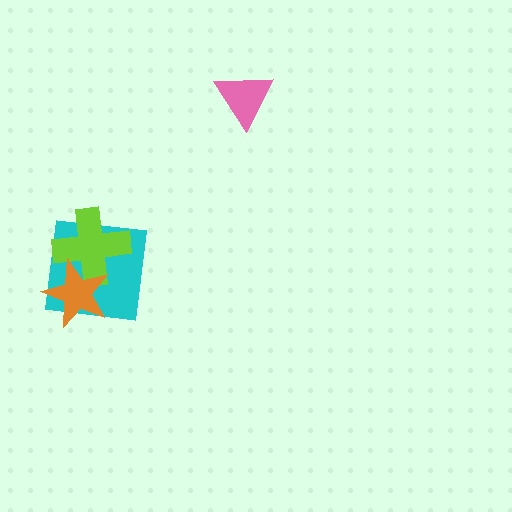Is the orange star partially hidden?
No, no other shape covers it.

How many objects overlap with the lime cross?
2 objects overlap with the lime cross.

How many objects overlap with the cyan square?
2 objects overlap with the cyan square.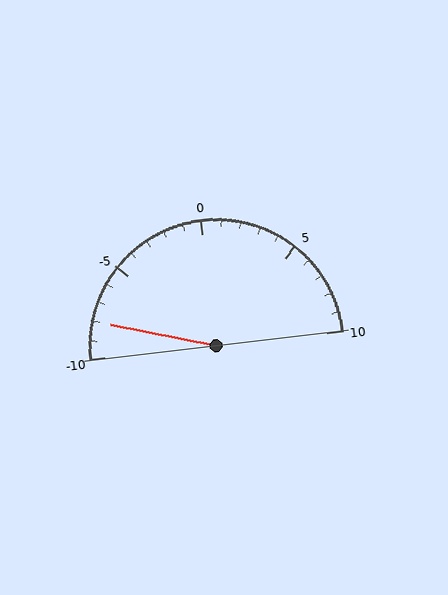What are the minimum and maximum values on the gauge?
The gauge ranges from -10 to 10.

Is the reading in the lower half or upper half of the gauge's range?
The reading is in the lower half of the range (-10 to 10).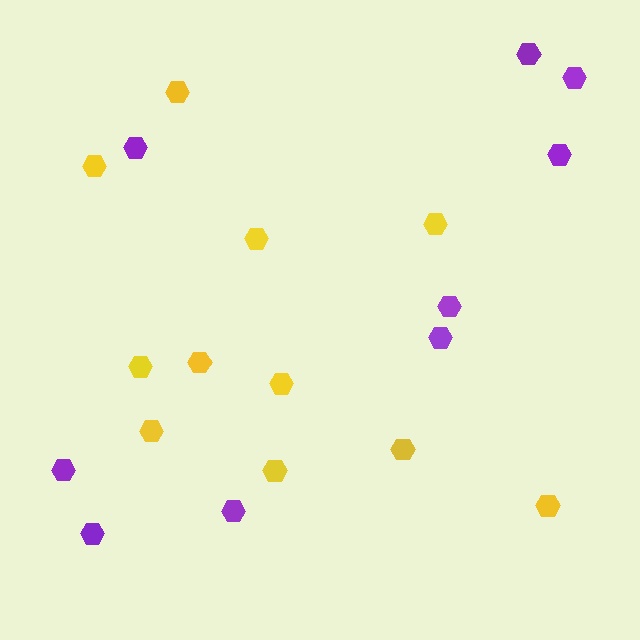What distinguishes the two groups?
There are 2 groups: one group of yellow hexagons (11) and one group of purple hexagons (9).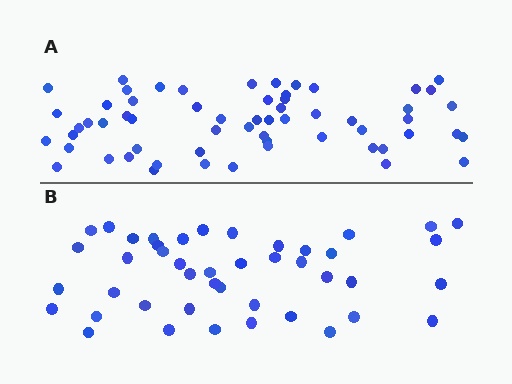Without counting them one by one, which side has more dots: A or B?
Region A (the top region) has more dots.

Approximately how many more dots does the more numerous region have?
Region A has approximately 15 more dots than region B.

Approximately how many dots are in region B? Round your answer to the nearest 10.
About 40 dots. (The exact count is 44, which rounds to 40.)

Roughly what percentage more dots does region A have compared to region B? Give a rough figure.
About 35% more.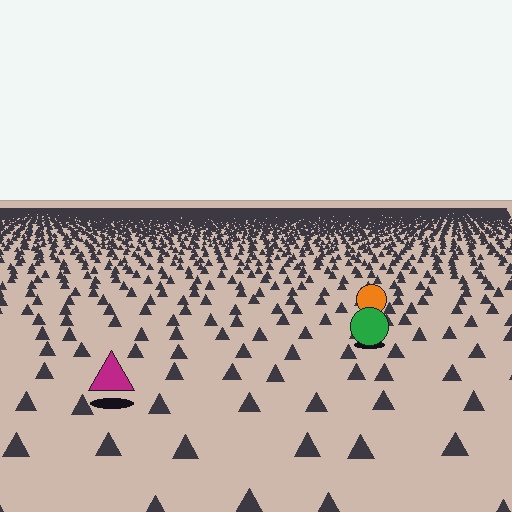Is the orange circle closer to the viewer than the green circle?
No. The green circle is closer — you can tell from the texture gradient: the ground texture is coarser near it.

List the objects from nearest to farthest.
From nearest to farthest: the magenta triangle, the green circle, the orange circle.